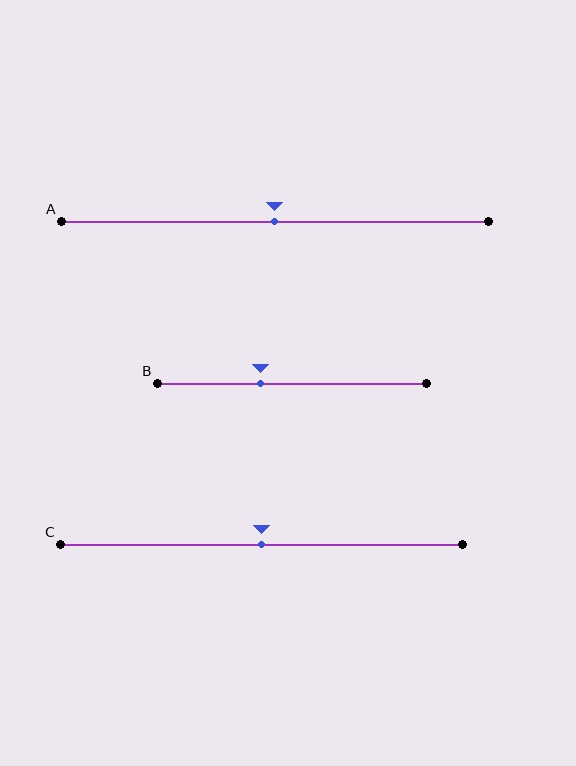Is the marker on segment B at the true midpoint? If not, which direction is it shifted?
No, the marker on segment B is shifted to the left by about 12% of the segment length.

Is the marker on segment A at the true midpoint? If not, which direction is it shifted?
Yes, the marker on segment A is at the true midpoint.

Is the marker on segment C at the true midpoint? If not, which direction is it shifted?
Yes, the marker on segment C is at the true midpoint.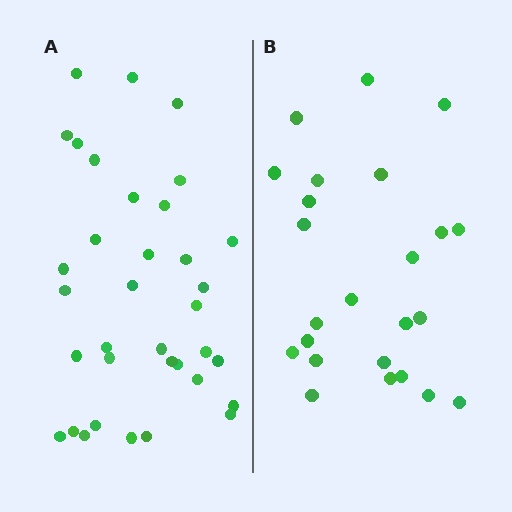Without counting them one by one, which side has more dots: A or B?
Region A (the left region) has more dots.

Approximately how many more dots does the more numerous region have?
Region A has roughly 12 or so more dots than region B.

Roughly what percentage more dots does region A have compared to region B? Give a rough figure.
About 45% more.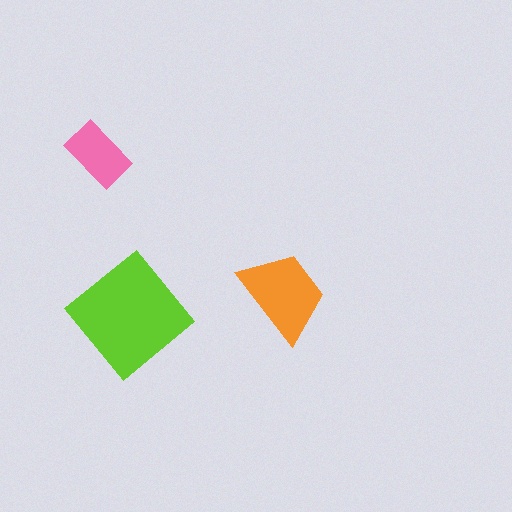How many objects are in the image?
There are 3 objects in the image.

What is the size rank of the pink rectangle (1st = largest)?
3rd.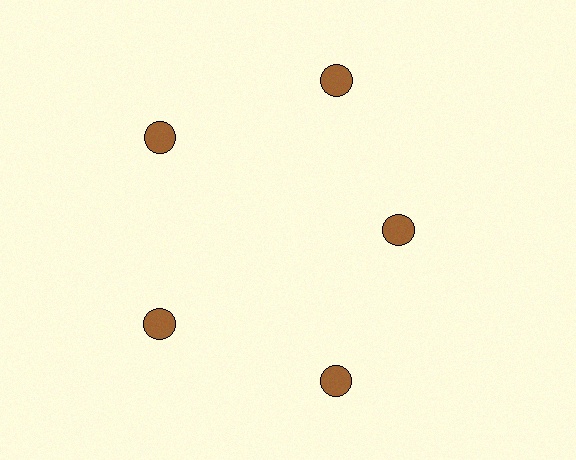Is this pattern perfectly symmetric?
No. The 5 brown circles are arranged in a ring, but one element near the 3 o'clock position is pulled inward toward the center, breaking the 5-fold rotational symmetry.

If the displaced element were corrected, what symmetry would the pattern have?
It would have 5-fold rotational symmetry — the pattern would map onto itself every 72 degrees.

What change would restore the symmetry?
The symmetry would be restored by moving it outward, back onto the ring so that all 5 circles sit at equal angles and equal distance from the center.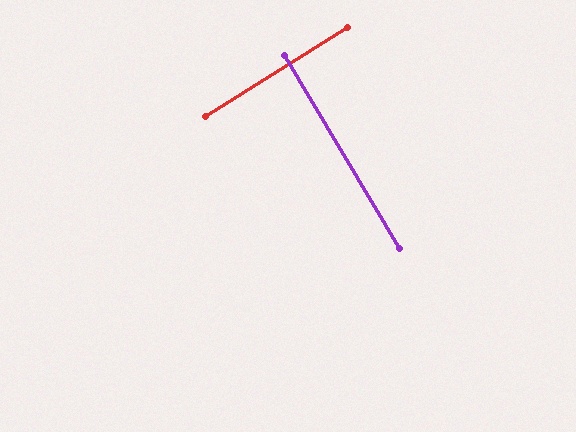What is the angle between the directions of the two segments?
Approximately 89 degrees.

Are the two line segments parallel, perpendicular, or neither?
Perpendicular — they meet at approximately 89°.